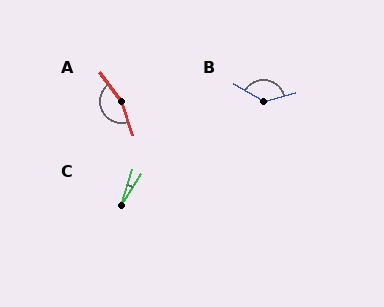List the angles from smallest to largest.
C (15°), B (133°), A (163°).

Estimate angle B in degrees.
Approximately 133 degrees.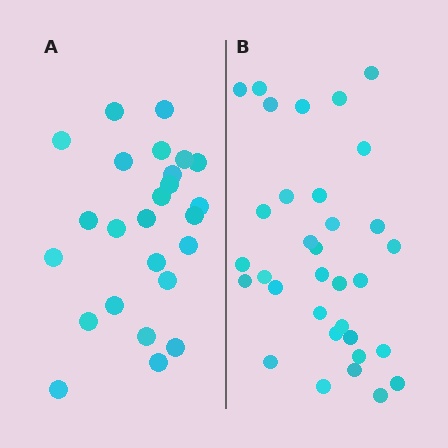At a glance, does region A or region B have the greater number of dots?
Region B (the right region) has more dots.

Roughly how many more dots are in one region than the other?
Region B has roughly 8 or so more dots than region A.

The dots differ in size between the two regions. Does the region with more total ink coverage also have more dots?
No. Region A has more total ink coverage because its dots are larger, but region B actually contains more individual dots. Total area can be misleading — the number of items is what matters here.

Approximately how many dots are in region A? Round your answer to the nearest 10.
About 20 dots. (The exact count is 25, which rounds to 20.)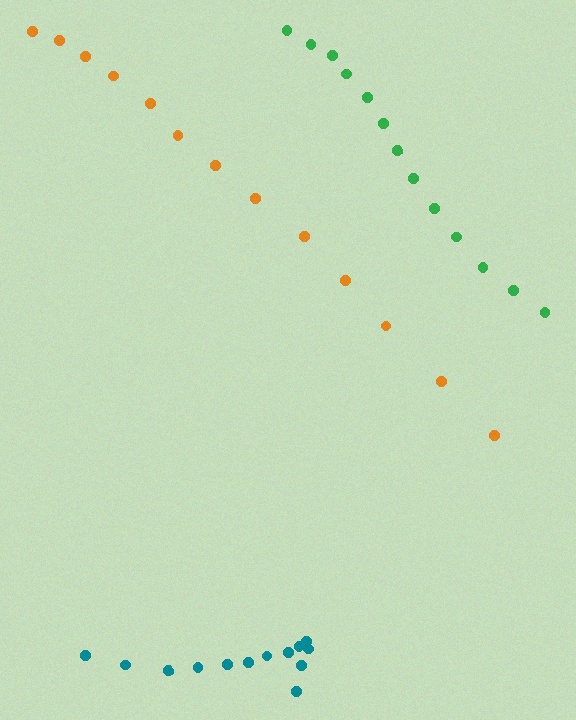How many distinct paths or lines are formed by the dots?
There are 3 distinct paths.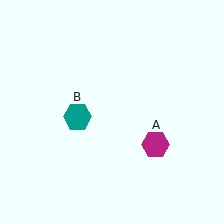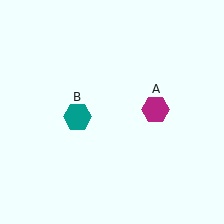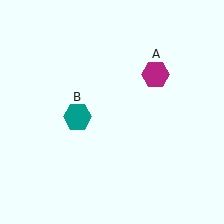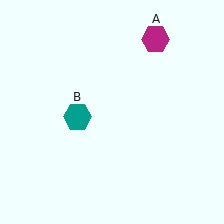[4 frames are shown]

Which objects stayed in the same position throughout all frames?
Teal hexagon (object B) remained stationary.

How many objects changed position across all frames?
1 object changed position: magenta hexagon (object A).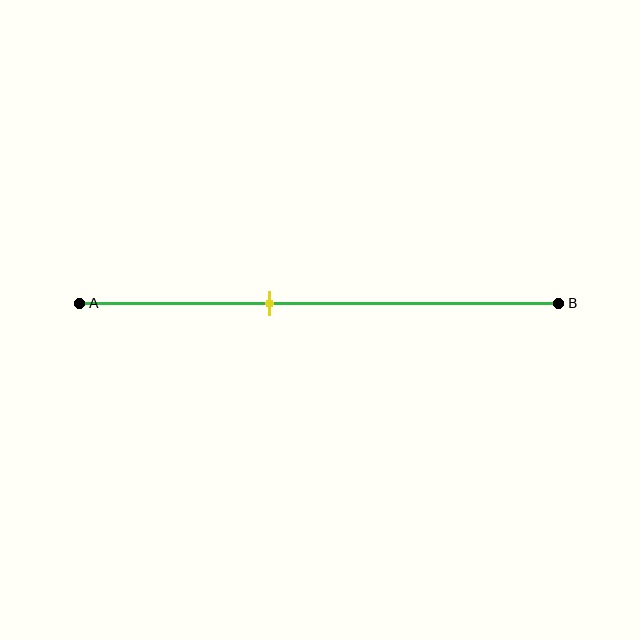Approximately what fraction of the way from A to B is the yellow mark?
The yellow mark is approximately 40% of the way from A to B.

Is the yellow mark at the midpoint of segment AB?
No, the mark is at about 40% from A, not at the 50% midpoint.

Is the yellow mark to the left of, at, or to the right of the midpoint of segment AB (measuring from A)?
The yellow mark is to the left of the midpoint of segment AB.